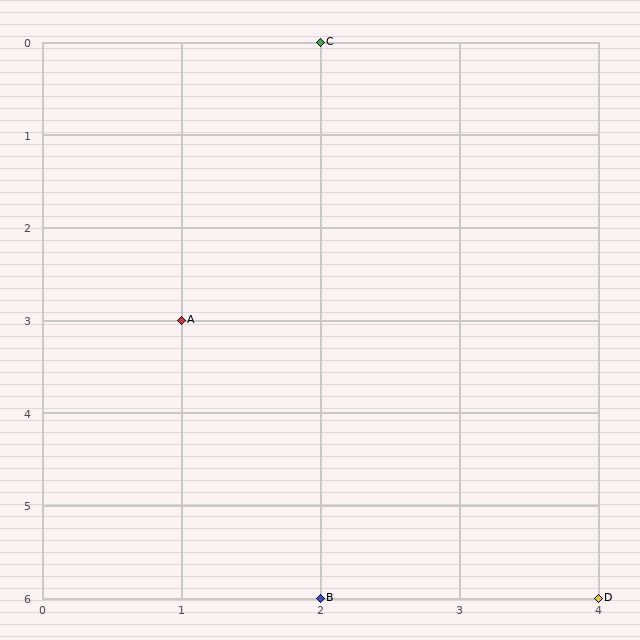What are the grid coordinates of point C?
Point C is at grid coordinates (2, 0).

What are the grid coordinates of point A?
Point A is at grid coordinates (1, 3).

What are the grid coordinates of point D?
Point D is at grid coordinates (4, 6).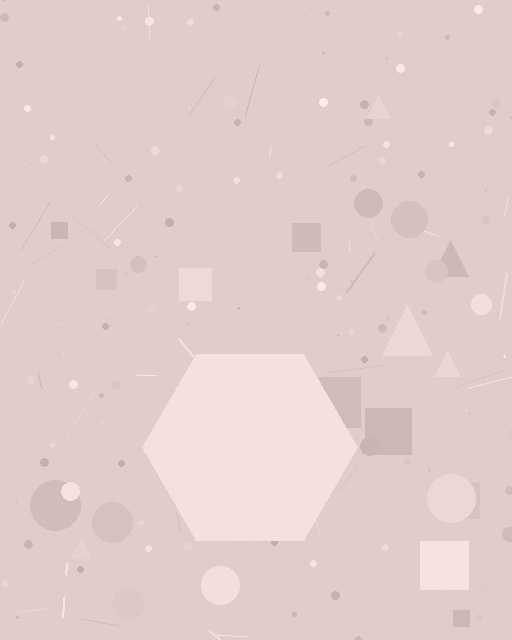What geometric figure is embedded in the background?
A hexagon is embedded in the background.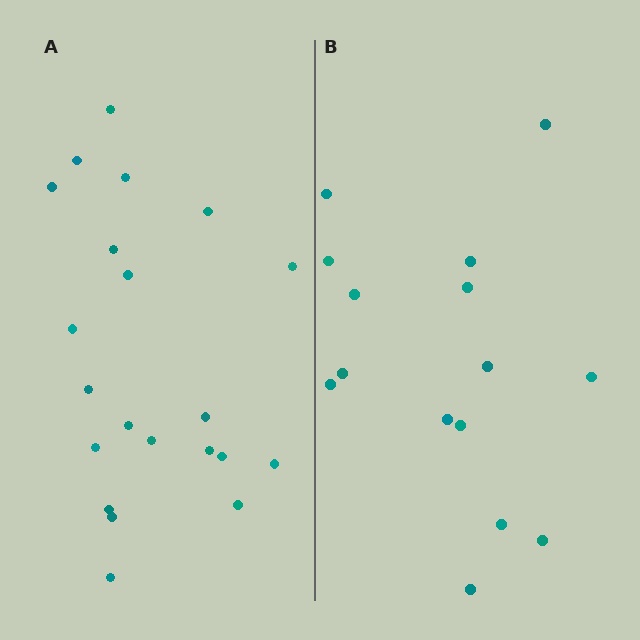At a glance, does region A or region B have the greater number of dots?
Region A (the left region) has more dots.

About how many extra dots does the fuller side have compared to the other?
Region A has about 6 more dots than region B.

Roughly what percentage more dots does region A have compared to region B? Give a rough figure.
About 40% more.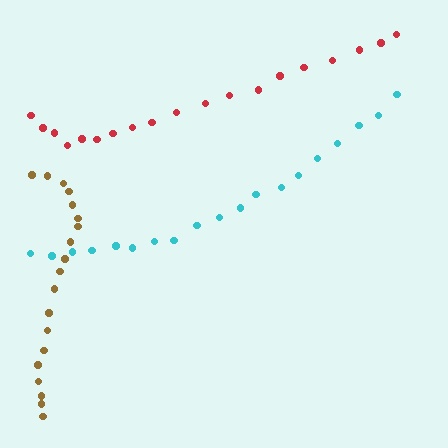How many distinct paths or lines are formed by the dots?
There are 3 distinct paths.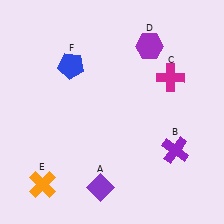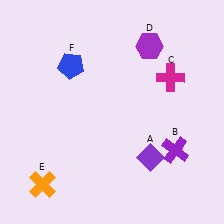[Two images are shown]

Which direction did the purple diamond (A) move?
The purple diamond (A) moved right.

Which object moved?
The purple diamond (A) moved right.